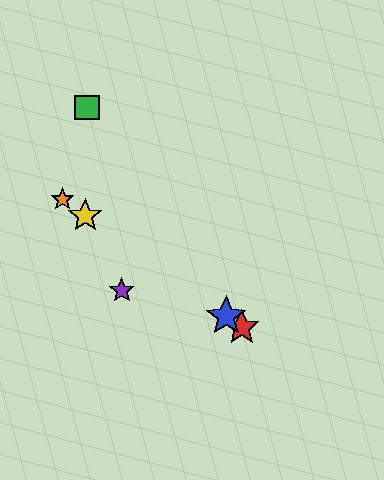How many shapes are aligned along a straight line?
4 shapes (the red star, the blue star, the yellow star, the orange star) are aligned along a straight line.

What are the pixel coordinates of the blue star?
The blue star is at (226, 316).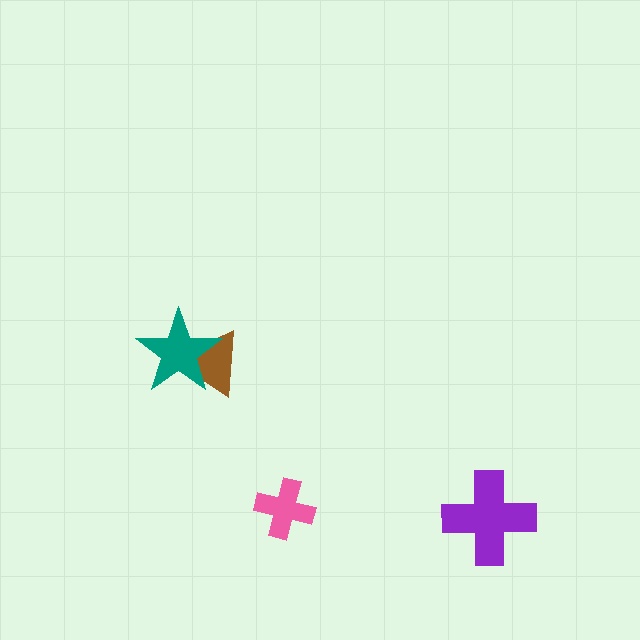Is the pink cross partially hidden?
No, no other shape covers it.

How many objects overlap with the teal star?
1 object overlaps with the teal star.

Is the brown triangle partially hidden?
Yes, it is partially covered by another shape.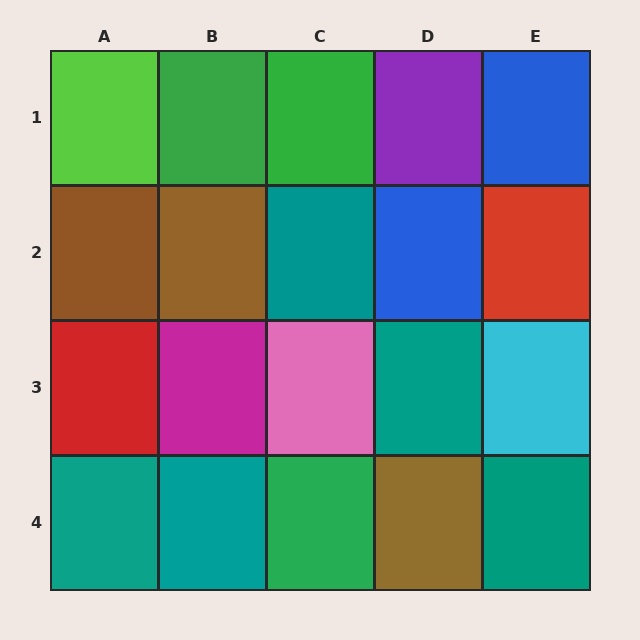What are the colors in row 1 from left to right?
Lime, green, green, purple, blue.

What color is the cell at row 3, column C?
Pink.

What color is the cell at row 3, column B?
Magenta.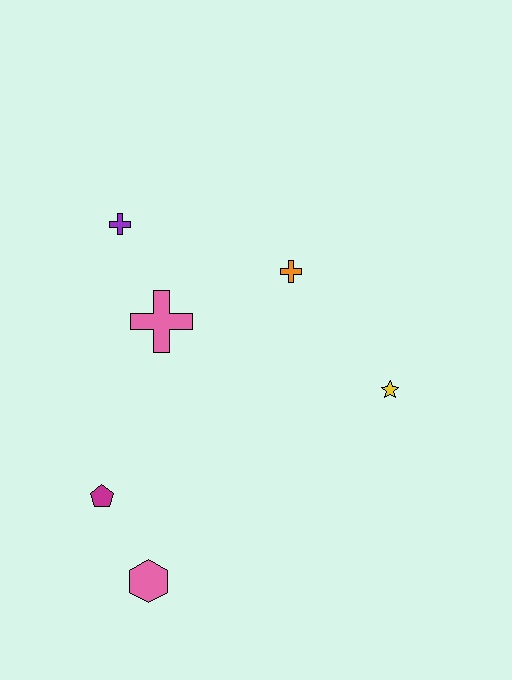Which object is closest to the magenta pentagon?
The pink hexagon is closest to the magenta pentagon.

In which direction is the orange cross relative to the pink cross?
The orange cross is to the right of the pink cross.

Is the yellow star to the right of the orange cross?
Yes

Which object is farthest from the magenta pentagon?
The yellow star is farthest from the magenta pentagon.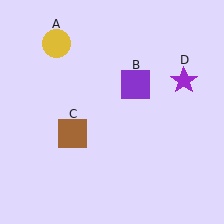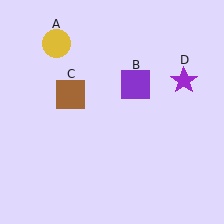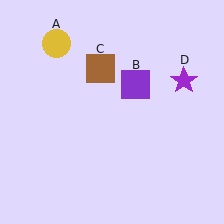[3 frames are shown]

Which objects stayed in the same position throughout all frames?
Yellow circle (object A) and purple square (object B) and purple star (object D) remained stationary.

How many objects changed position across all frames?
1 object changed position: brown square (object C).